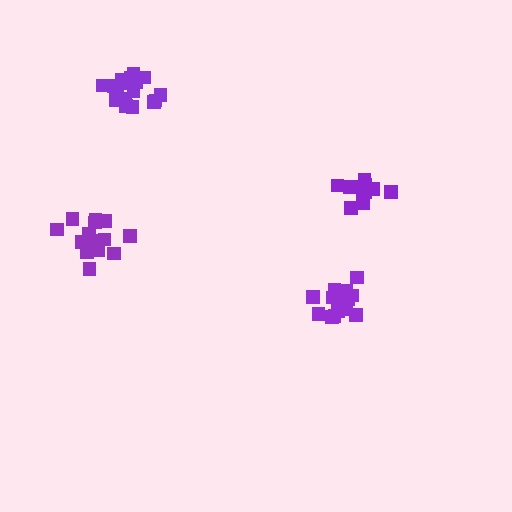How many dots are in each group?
Group 1: 18 dots, Group 2: 18 dots, Group 3: 12 dots, Group 4: 16 dots (64 total).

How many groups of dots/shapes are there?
There are 4 groups.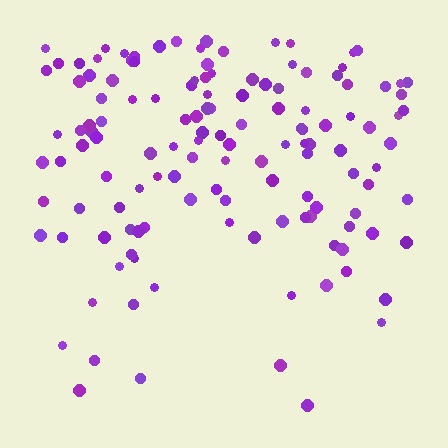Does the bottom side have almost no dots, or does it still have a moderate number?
Still a moderate number, just noticeably fewer than the top.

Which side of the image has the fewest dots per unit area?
The bottom.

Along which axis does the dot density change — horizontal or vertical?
Vertical.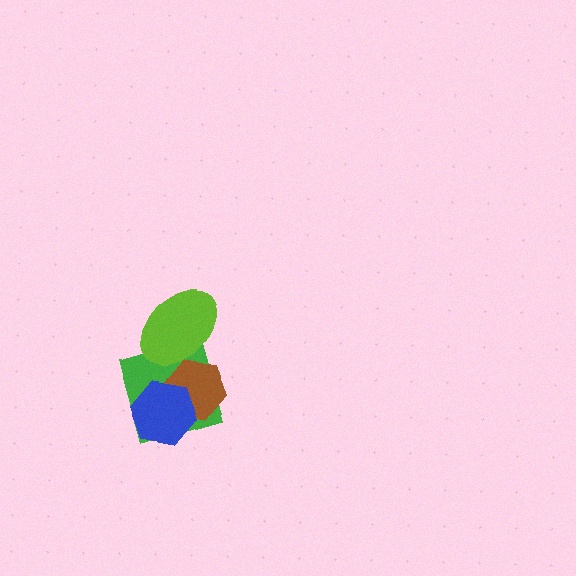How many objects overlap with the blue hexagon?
2 objects overlap with the blue hexagon.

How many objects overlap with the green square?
3 objects overlap with the green square.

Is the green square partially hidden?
Yes, it is partially covered by another shape.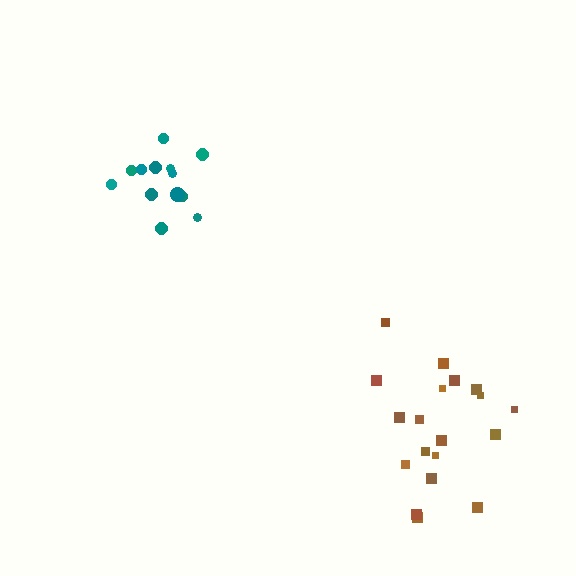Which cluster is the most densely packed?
Teal.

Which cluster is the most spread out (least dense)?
Brown.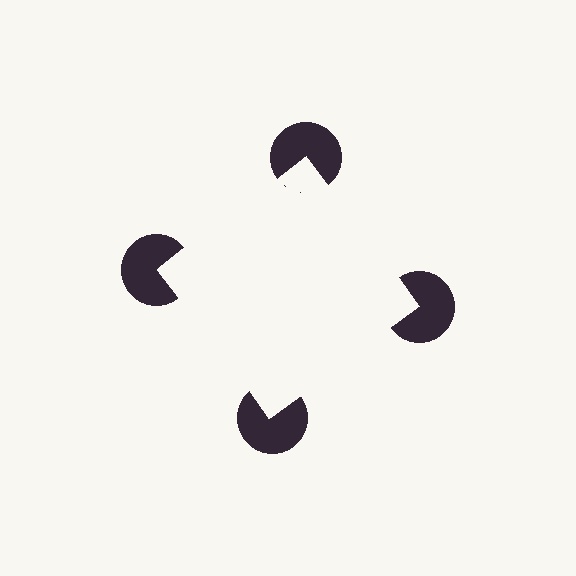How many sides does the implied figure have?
4 sides.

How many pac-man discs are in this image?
There are 4 — one at each vertex of the illusory square.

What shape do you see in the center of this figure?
An illusory square — its edges are inferred from the aligned wedge cuts in the pac-man discs, not physically drawn.